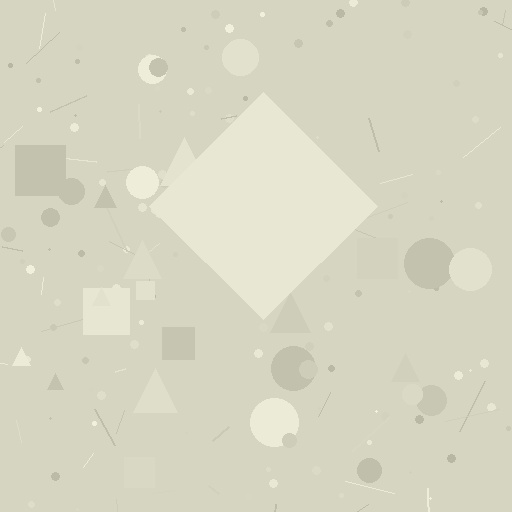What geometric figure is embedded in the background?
A diamond is embedded in the background.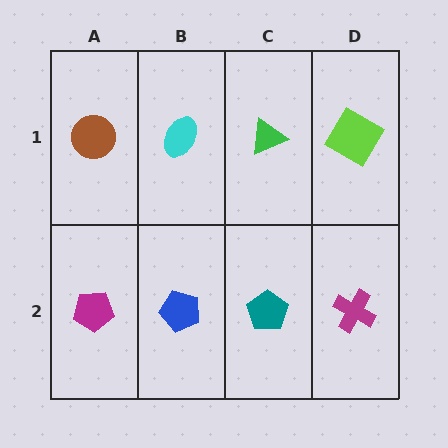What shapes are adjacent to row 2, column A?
A brown circle (row 1, column A), a blue pentagon (row 2, column B).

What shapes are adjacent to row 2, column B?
A cyan ellipse (row 1, column B), a magenta pentagon (row 2, column A), a teal pentagon (row 2, column C).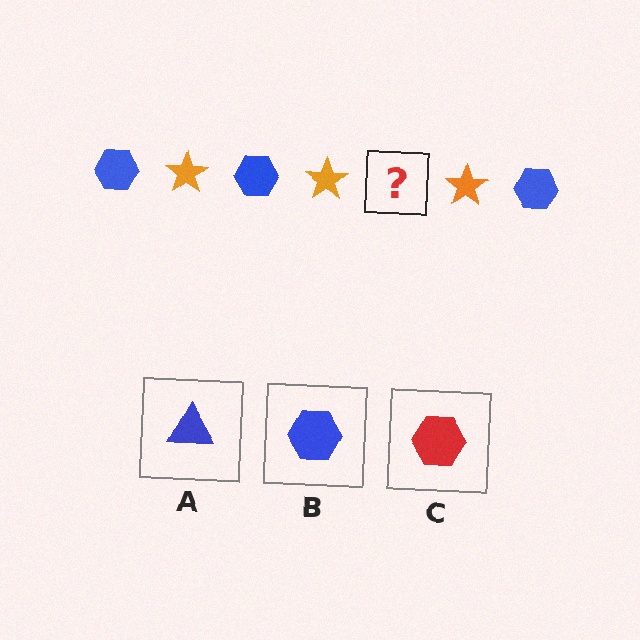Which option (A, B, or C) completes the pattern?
B.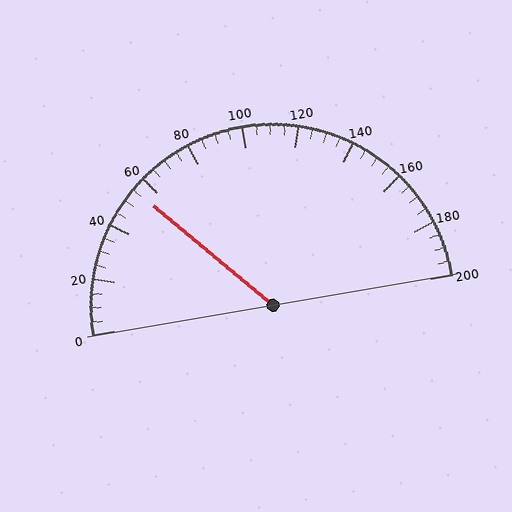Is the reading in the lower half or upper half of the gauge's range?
The reading is in the lower half of the range (0 to 200).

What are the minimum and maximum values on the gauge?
The gauge ranges from 0 to 200.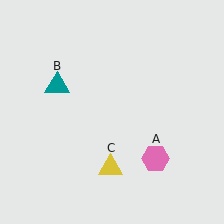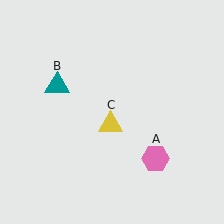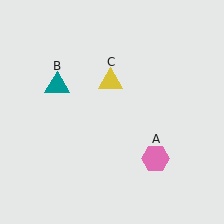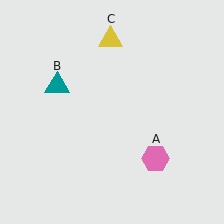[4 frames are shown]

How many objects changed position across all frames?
1 object changed position: yellow triangle (object C).